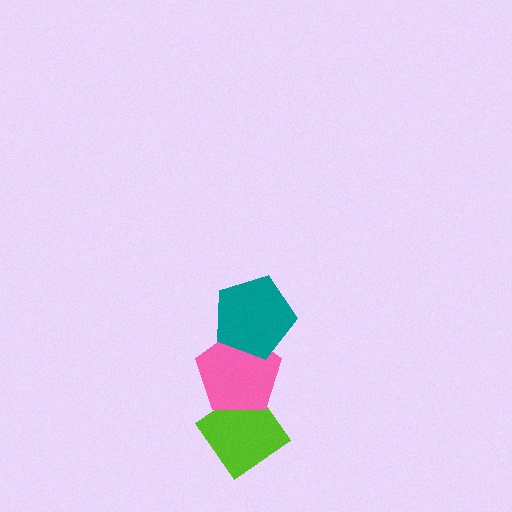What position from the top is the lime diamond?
The lime diamond is 3rd from the top.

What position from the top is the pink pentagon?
The pink pentagon is 2nd from the top.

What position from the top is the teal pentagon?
The teal pentagon is 1st from the top.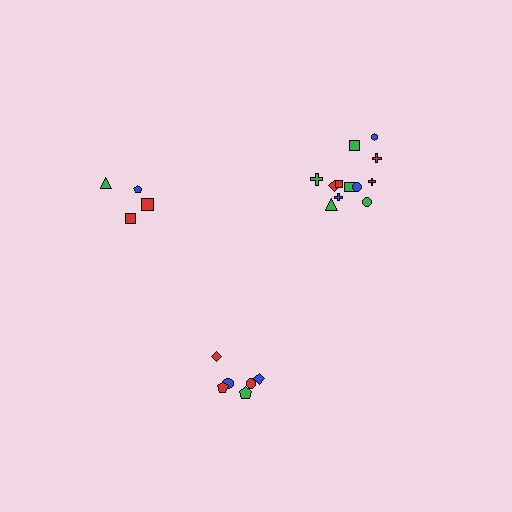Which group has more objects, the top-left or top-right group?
The top-right group.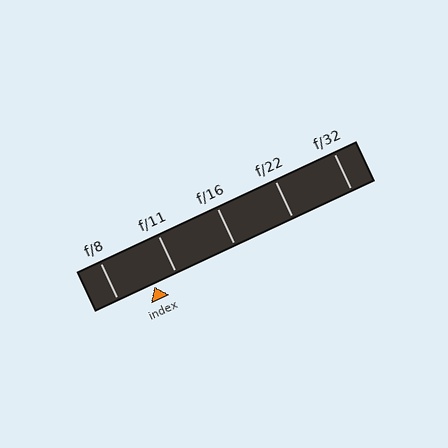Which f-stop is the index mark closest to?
The index mark is closest to f/11.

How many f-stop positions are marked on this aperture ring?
There are 5 f-stop positions marked.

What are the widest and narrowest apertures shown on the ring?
The widest aperture shown is f/8 and the narrowest is f/32.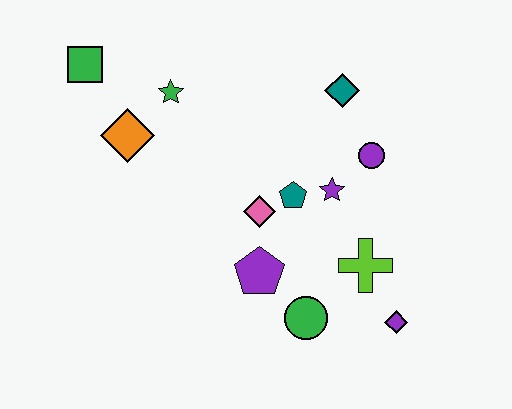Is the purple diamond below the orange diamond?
Yes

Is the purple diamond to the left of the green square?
No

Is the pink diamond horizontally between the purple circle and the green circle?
No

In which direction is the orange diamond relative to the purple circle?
The orange diamond is to the left of the purple circle.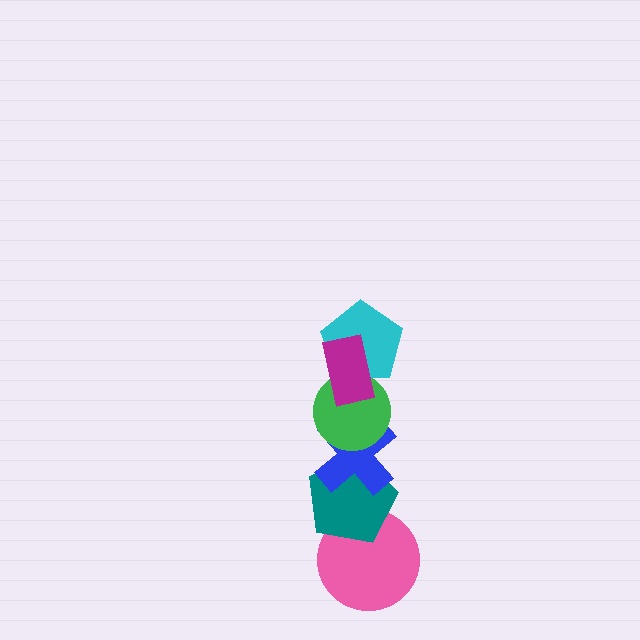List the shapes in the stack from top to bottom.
From top to bottom: the magenta rectangle, the cyan pentagon, the green circle, the blue cross, the teal pentagon, the pink circle.